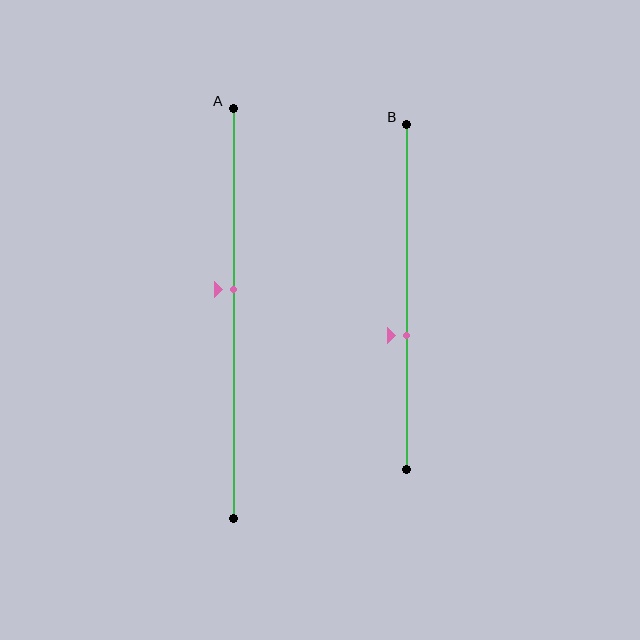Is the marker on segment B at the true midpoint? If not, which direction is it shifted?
No, the marker on segment B is shifted downward by about 11% of the segment length.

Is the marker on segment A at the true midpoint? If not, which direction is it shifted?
No, the marker on segment A is shifted upward by about 6% of the segment length.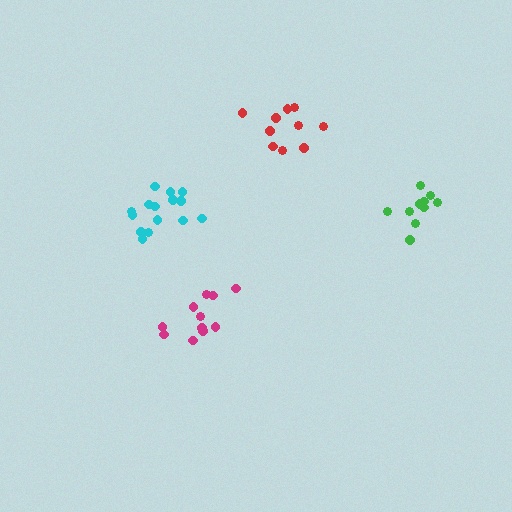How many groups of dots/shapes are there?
There are 4 groups.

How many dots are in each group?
Group 1: 11 dots, Group 2: 15 dots, Group 3: 10 dots, Group 4: 10 dots (46 total).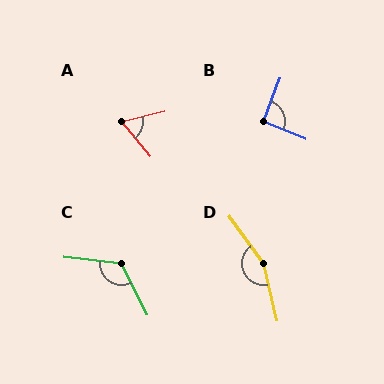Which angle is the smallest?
A, at approximately 65 degrees.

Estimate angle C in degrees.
Approximately 123 degrees.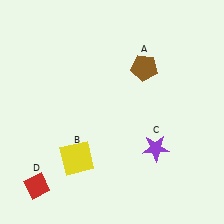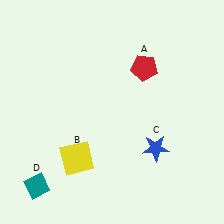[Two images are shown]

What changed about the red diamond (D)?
In Image 1, D is red. In Image 2, it changed to teal.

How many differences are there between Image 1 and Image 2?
There are 3 differences between the two images.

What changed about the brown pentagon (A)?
In Image 1, A is brown. In Image 2, it changed to red.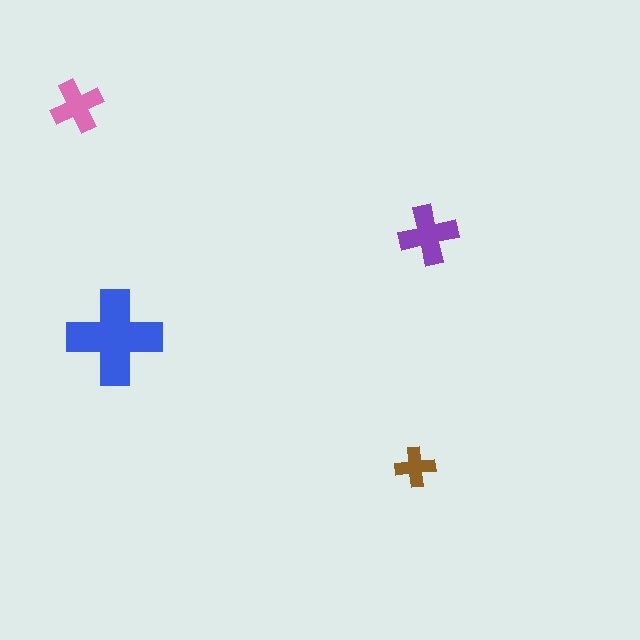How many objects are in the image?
There are 4 objects in the image.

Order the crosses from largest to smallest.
the blue one, the purple one, the pink one, the brown one.